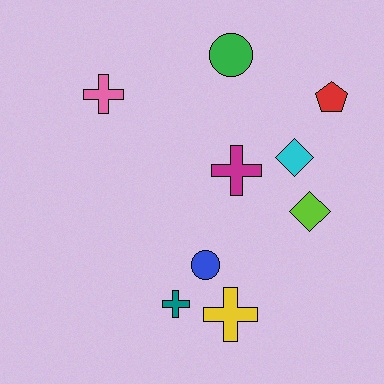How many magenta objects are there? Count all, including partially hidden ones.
There is 1 magenta object.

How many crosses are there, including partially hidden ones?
There are 4 crosses.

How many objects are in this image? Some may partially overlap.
There are 9 objects.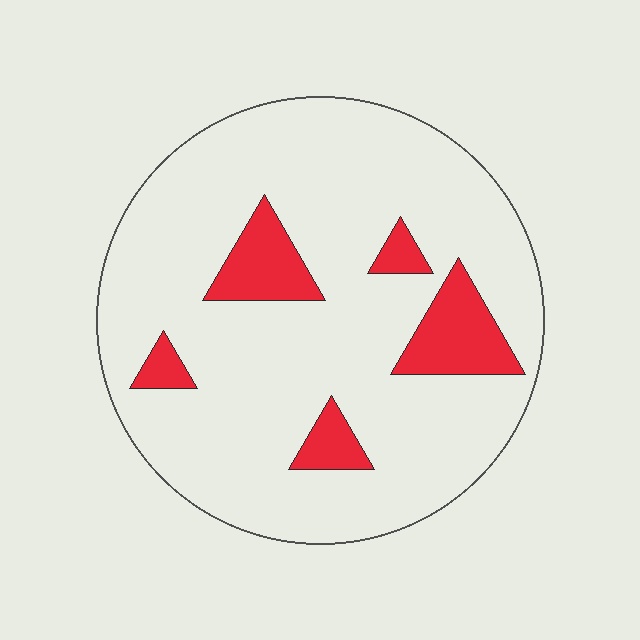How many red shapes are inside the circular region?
5.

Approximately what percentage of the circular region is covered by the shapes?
Approximately 15%.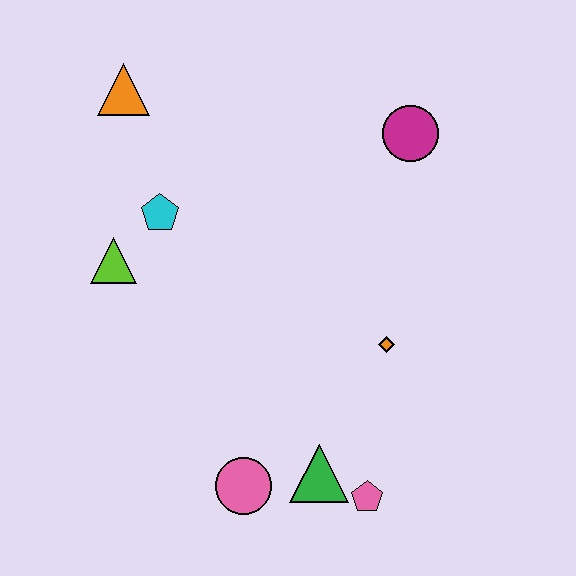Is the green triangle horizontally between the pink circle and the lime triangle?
No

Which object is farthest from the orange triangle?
The pink pentagon is farthest from the orange triangle.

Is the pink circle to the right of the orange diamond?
No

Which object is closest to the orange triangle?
The cyan pentagon is closest to the orange triangle.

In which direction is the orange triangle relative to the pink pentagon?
The orange triangle is above the pink pentagon.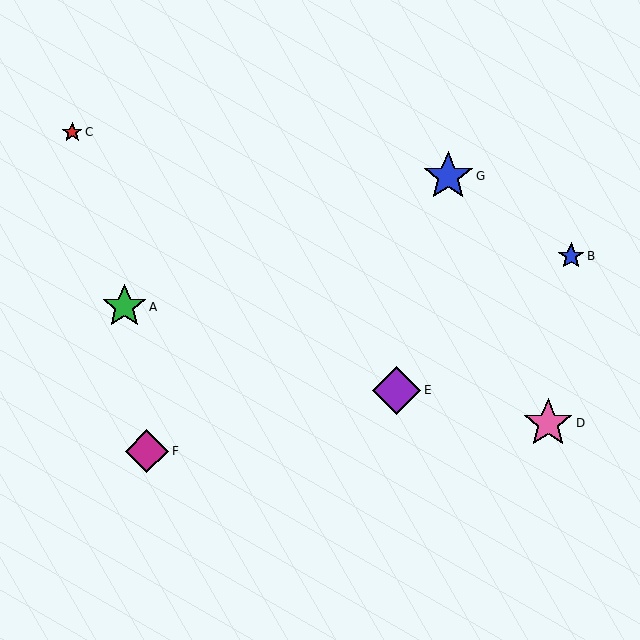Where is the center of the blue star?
The center of the blue star is at (448, 176).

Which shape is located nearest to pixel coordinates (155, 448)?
The magenta diamond (labeled F) at (147, 451) is nearest to that location.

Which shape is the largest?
The blue star (labeled G) is the largest.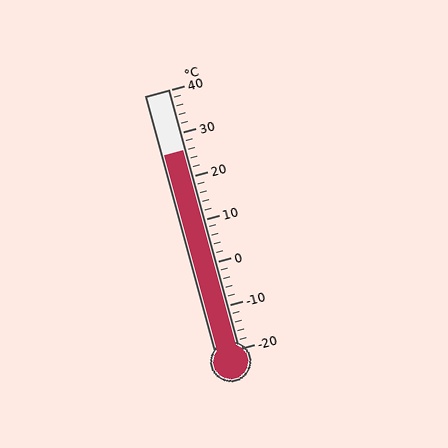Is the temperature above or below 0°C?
The temperature is above 0°C.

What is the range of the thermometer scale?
The thermometer scale ranges from -20°C to 40°C.